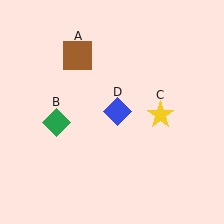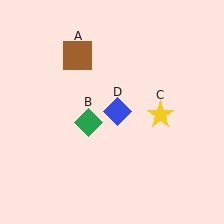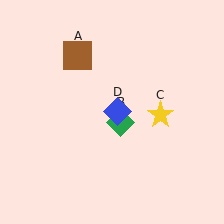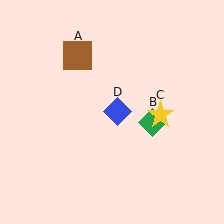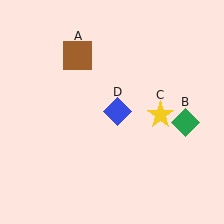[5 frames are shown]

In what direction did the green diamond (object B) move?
The green diamond (object B) moved right.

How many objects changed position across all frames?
1 object changed position: green diamond (object B).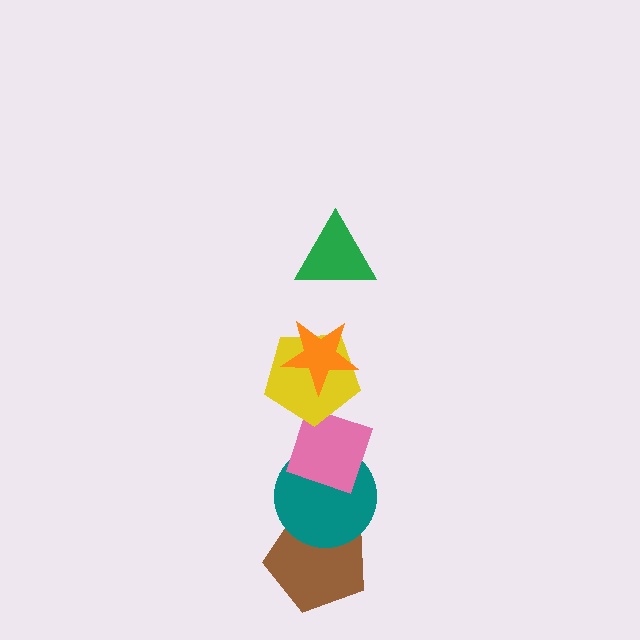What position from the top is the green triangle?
The green triangle is 1st from the top.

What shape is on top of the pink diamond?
The yellow pentagon is on top of the pink diamond.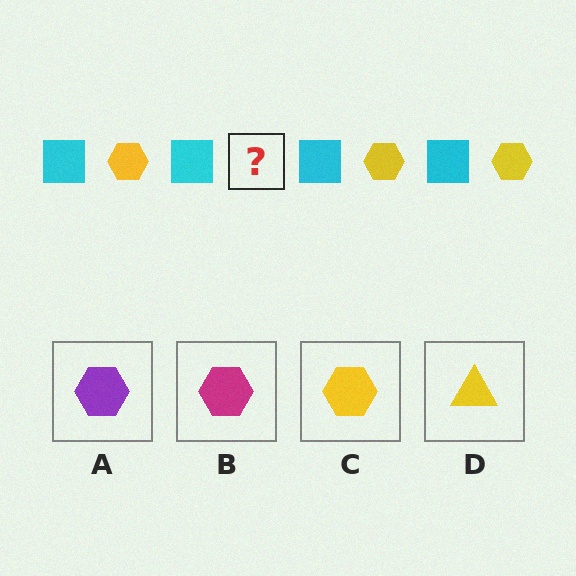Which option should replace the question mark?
Option C.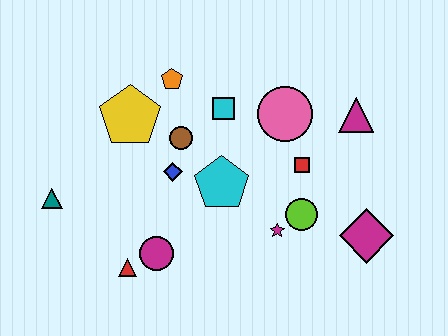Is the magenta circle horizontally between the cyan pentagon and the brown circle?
No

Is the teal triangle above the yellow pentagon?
No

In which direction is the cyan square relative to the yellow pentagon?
The cyan square is to the right of the yellow pentagon.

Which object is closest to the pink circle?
The red square is closest to the pink circle.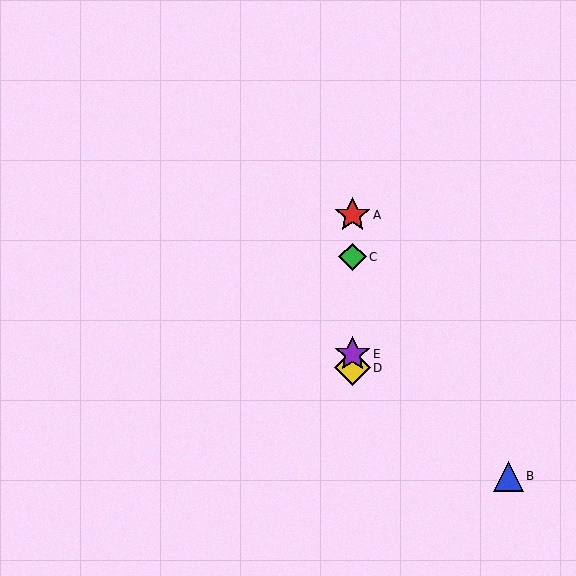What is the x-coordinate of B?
Object B is at x≈509.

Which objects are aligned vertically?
Objects A, C, D, E are aligned vertically.